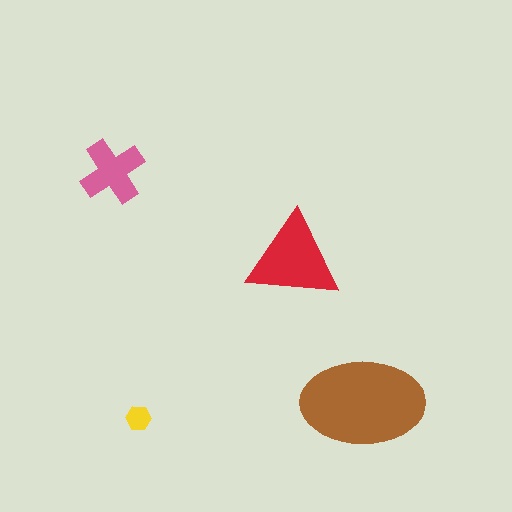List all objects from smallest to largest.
The yellow hexagon, the pink cross, the red triangle, the brown ellipse.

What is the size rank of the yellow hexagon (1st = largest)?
4th.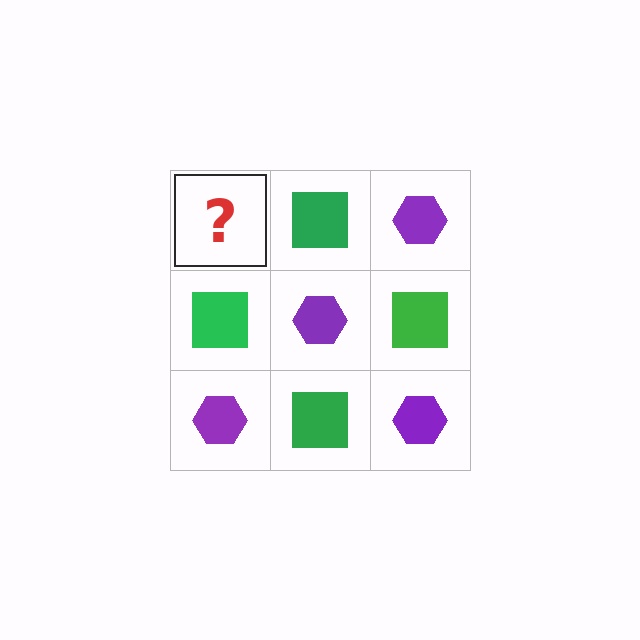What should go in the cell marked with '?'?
The missing cell should contain a purple hexagon.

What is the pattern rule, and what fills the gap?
The rule is that it alternates purple hexagon and green square in a checkerboard pattern. The gap should be filled with a purple hexagon.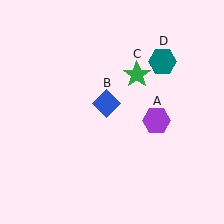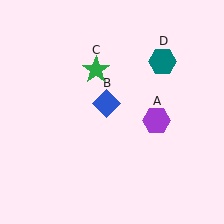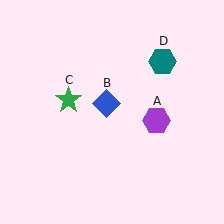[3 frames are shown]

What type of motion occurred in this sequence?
The green star (object C) rotated counterclockwise around the center of the scene.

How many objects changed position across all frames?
1 object changed position: green star (object C).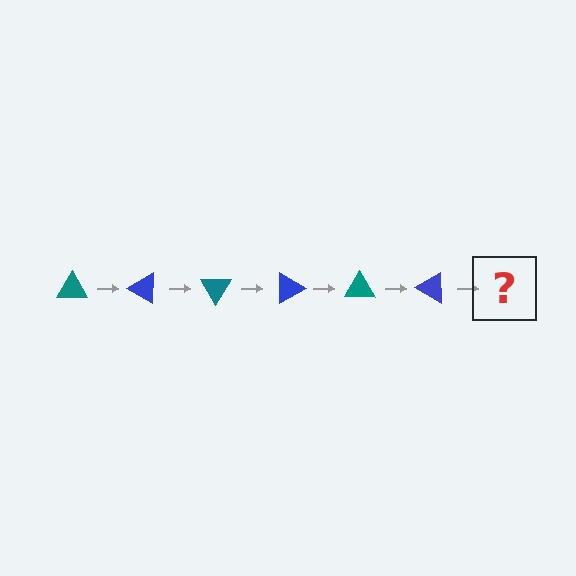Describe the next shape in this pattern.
It should be a teal triangle, rotated 180 degrees from the start.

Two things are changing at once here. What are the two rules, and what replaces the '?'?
The two rules are that it rotates 30 degrees each step and the color cycles through teal and blue. The '?' should be a teal triangle, rotated 180 degrees from the start.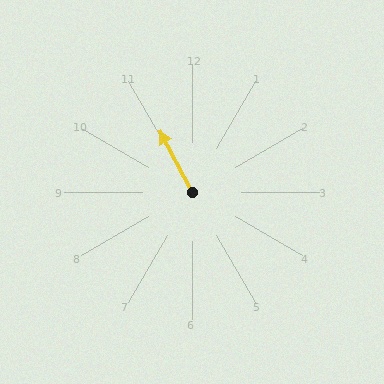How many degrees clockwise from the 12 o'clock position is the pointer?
Approximately 332 degrees.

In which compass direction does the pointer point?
Northwest.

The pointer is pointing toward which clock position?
Roughly 11 o'clock.